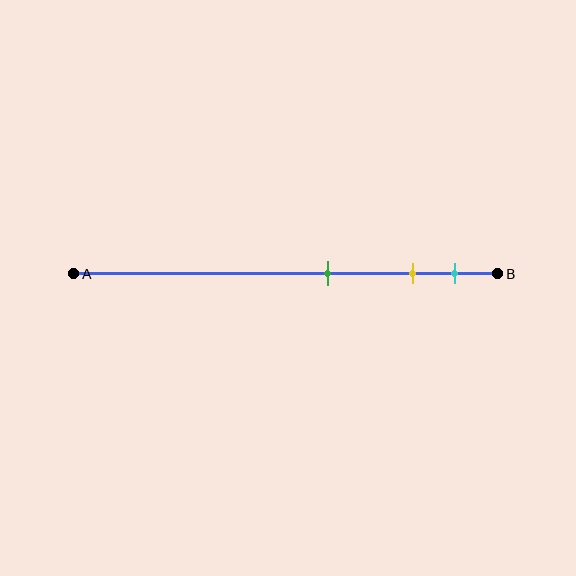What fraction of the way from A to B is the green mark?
The green mark is approximately 60% (0.6) of the way from A to B.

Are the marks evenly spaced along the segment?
No, the marks are not evenly spaced.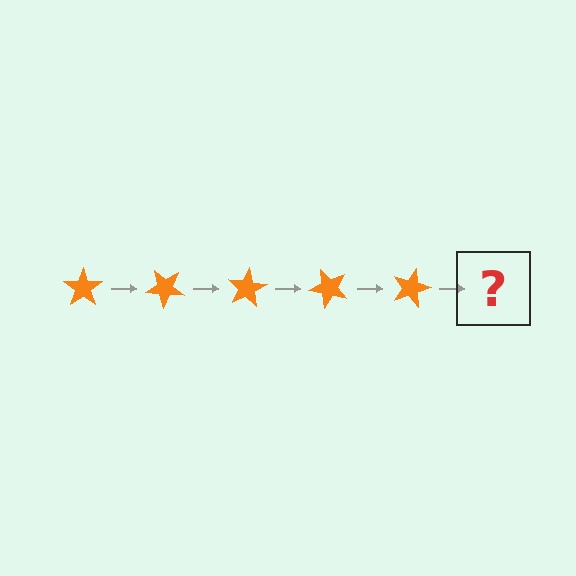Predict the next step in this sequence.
The next step is an orange star rotated 200 degrees.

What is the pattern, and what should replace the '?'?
The pattern is that the star rotates 40 degrees each step. The '?' should be an orange star rotated 200 degrees.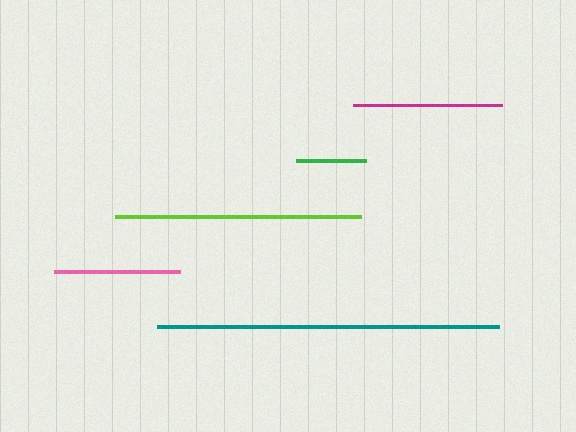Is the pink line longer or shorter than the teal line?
The teal line is longer than the pink line.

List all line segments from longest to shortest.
From longest to shortest: teal, lime, magenta, pink, green.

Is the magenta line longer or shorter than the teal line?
The teal line is longer than the magenta line.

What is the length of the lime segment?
The lime segment is approximately 246 pixels long.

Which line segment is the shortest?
The green line is the shortest at approximately 69 pixels.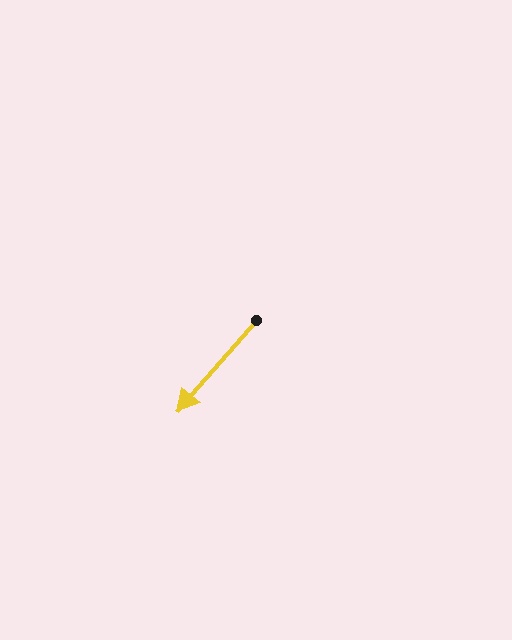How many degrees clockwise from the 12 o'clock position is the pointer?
Approximately 221 degrees.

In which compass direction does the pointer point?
Southwest.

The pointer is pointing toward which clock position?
Roughly 7 o'clock.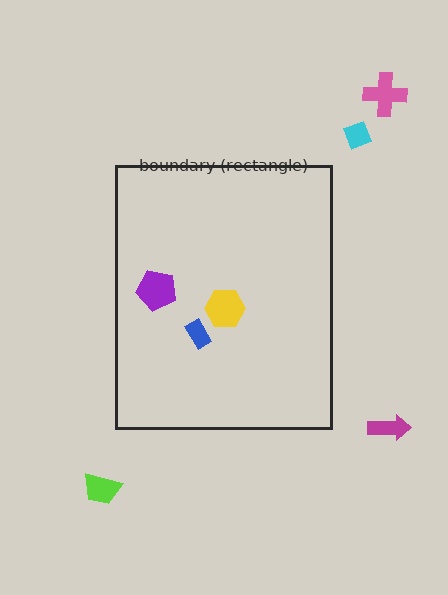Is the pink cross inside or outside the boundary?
Outside.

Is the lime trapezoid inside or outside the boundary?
Outside.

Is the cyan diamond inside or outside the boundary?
Outside.